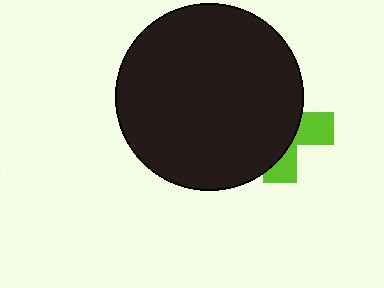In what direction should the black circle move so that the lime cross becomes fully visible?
The black circle should move left. That is the shortest direction to clear the overlap and leave the lime cross fully visible.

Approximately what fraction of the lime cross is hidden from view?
Roughly 67% of the lime cross is hidden behind the black circle.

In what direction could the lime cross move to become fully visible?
The lime cross could move right. That would shift it out from behind the black circle entirely.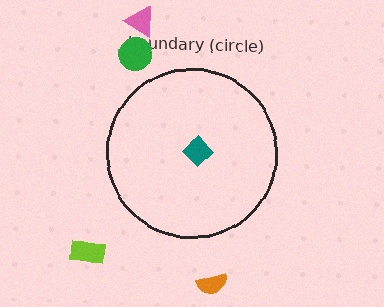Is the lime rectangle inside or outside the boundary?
Outside.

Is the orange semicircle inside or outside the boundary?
Outside.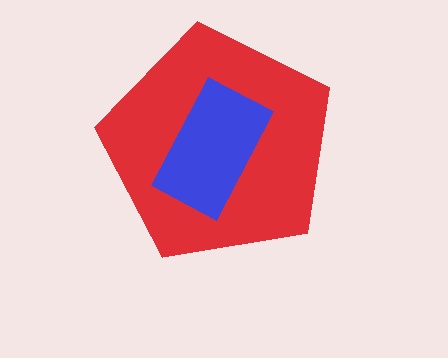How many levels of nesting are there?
2.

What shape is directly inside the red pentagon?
The blue rectangle.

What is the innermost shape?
The blue rectangle.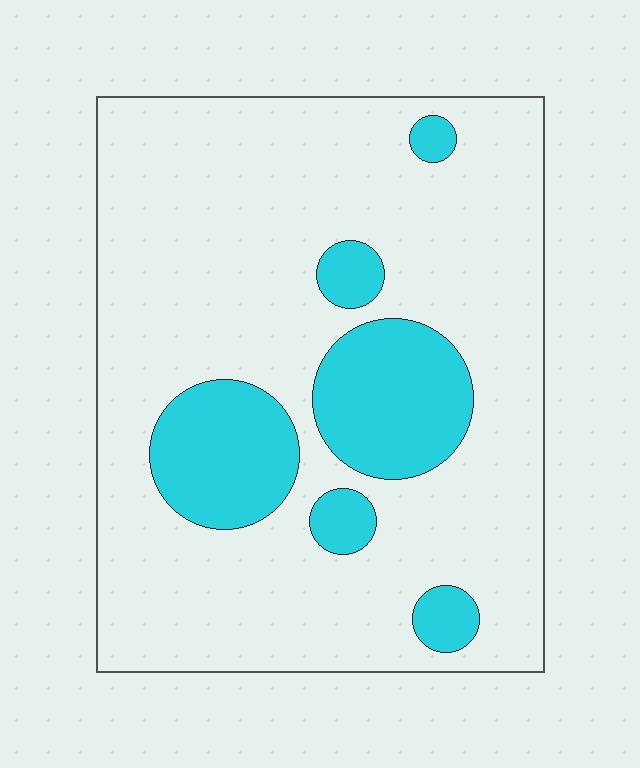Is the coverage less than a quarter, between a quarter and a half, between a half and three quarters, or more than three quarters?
Less than a quarter.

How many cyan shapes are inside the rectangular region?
6.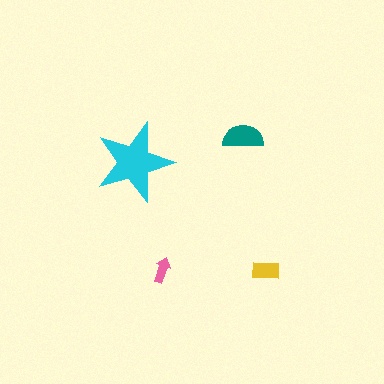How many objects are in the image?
There are 4 objects in the image.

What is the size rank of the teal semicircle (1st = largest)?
2nd.